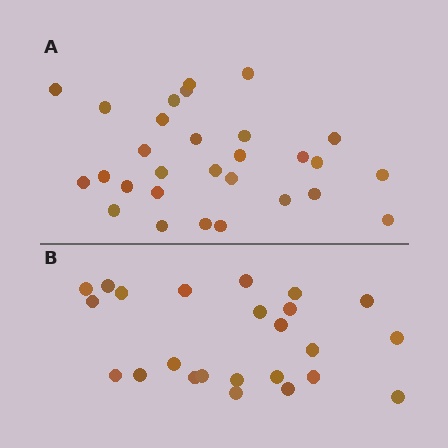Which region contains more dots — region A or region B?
Region A (the top region) has more dots.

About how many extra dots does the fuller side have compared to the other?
Region A has about 5 more dots than region B.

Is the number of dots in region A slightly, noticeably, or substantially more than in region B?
Region A has only slightly more — the two regions are fairly close. The ratio is roughly 1.2 to 1.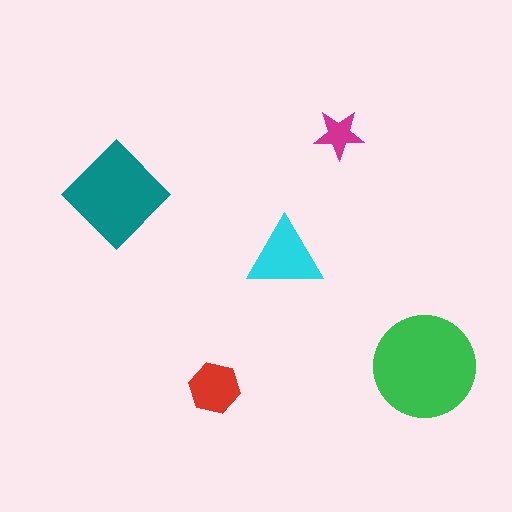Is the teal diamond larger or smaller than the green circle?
Smaller.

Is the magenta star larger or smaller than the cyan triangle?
Smaller.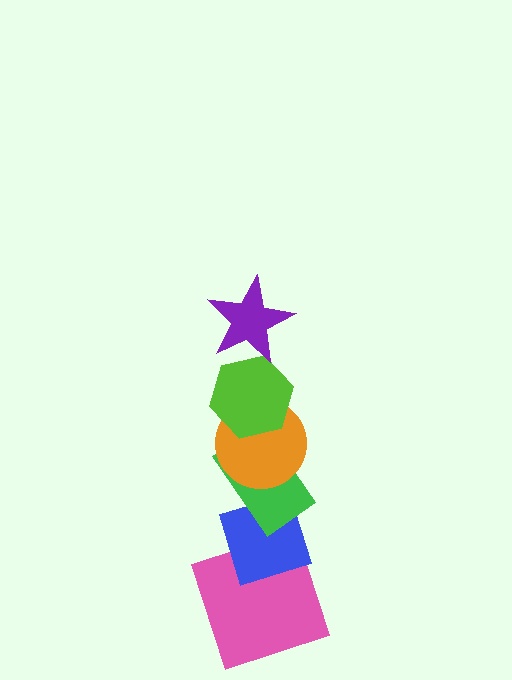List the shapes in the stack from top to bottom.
From top to bottom: the purple star, the lime hexagon, the orange circle, the green rectangle, the blue diamond, the pink square.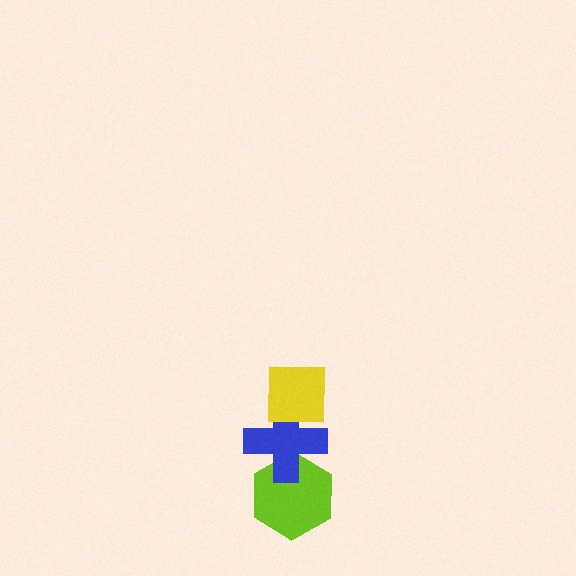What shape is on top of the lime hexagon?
The blue cross is on top of the lime hexagon.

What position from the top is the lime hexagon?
The lime hexagon is 3rd from the top.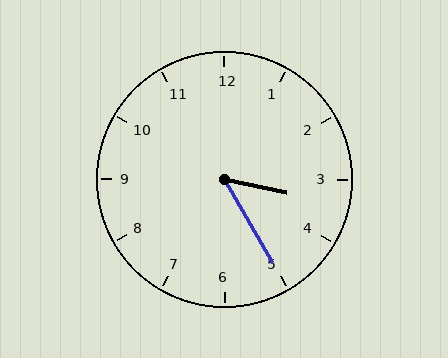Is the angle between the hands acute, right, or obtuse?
It is acute.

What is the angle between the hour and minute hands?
Approximately 48 degrees.